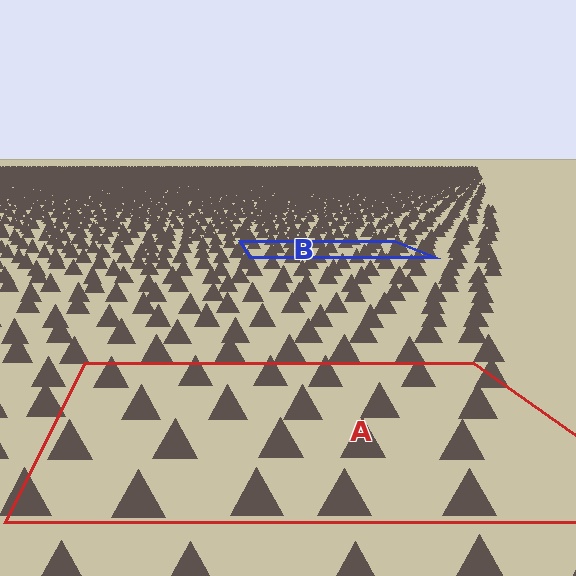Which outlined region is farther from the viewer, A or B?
Region B is farther from the viewer — the texture elements inside it appear smaller and more densely packed.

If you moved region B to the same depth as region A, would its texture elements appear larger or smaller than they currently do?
They would appear larger. At a closer depth, the same texture elements are projected at a bigger on-screen size.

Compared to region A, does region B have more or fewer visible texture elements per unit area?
Region B has more texture elements per unit area — they are packed more densely because it is farther away.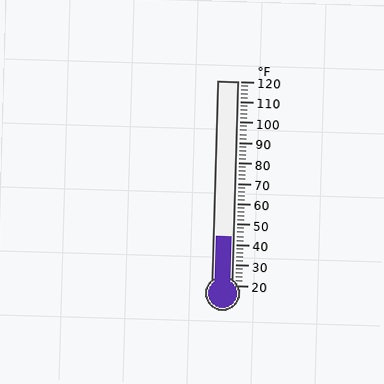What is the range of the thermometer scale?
The thermometer scale ranges from 20°F to 120°F.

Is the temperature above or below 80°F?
The temperature is below 80°F.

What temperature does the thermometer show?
The thermometer shows approximately 44°F.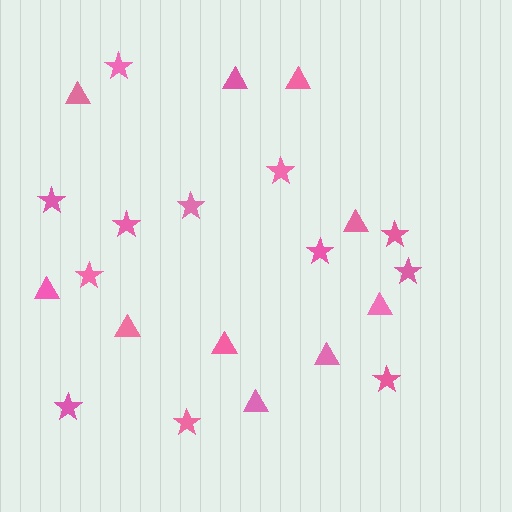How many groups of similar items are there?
There are 2 groups: one group of triangles (10) and one group of stars (12).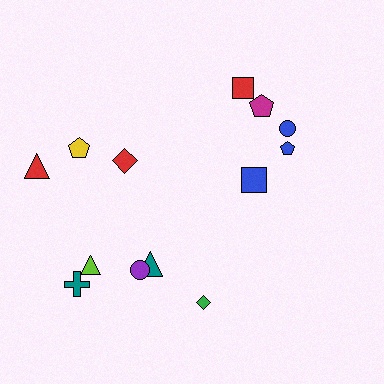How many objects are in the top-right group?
There are 5 objects.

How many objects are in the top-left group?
There are 3 objects.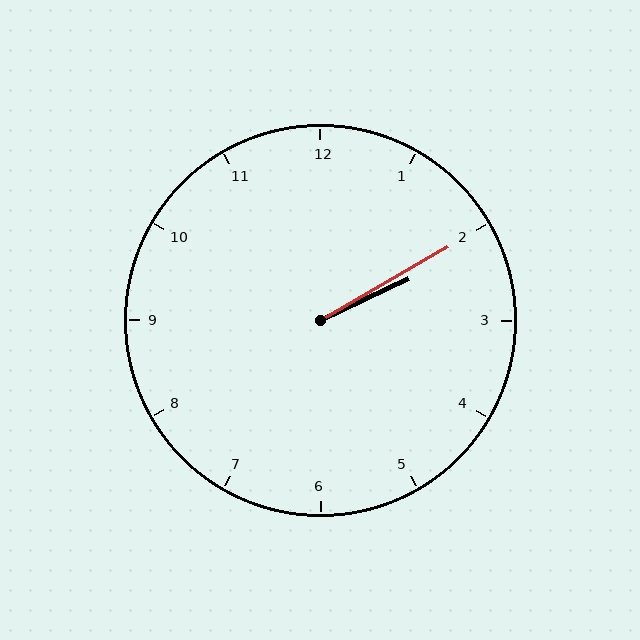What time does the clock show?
2:10.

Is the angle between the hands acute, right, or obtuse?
It is acute.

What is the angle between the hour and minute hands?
Approximately 5 degrees.